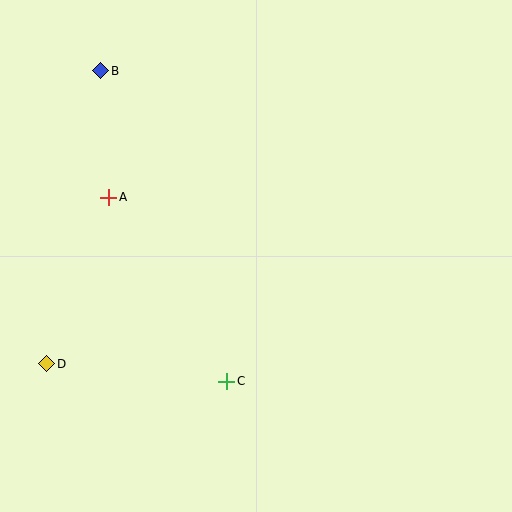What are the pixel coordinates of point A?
Point A is at (109, 197).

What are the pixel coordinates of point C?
Point C is at (227, 381).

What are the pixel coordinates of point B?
Point B is at (101, 71).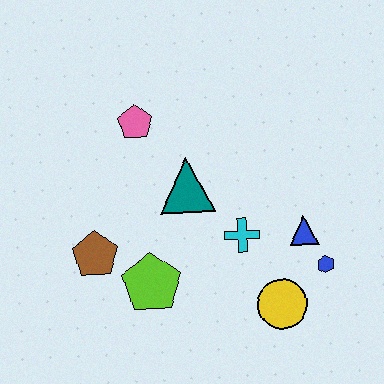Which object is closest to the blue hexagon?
The blue triangle is closest to the blue hexagon.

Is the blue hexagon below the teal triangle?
Yes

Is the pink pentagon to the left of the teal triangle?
Yes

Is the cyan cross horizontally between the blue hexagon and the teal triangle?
Yes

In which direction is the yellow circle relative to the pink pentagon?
The yellow circle is below the pink pentagon.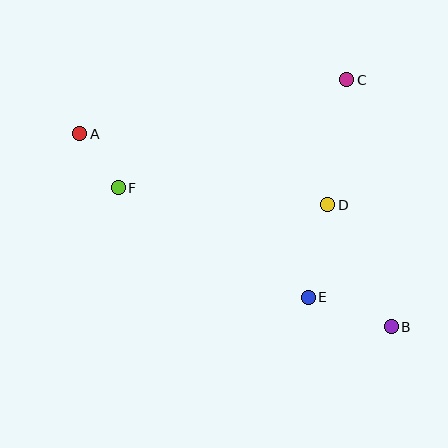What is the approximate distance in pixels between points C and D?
The distance between C and D is approximately 127 pixels.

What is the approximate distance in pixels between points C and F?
The distance between C and F is approximately 253 pixels.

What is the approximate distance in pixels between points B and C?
The distance between B and C is approximately 251 pixels.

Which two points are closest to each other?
Points A and F are closest to each other.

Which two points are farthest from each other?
Points A and B are farthest from each other.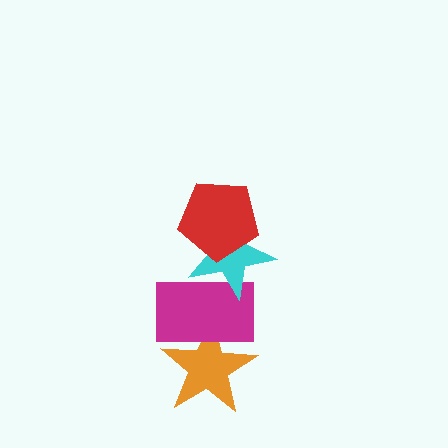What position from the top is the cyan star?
The cyan star is 2nd from the top.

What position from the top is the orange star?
The orange star is 4th from the top.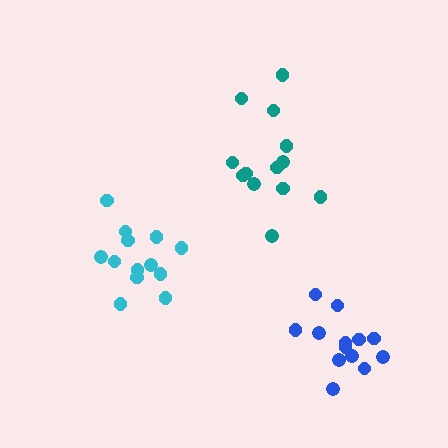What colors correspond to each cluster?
The clusters are colored: cyan, teal, blue.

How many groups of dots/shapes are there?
There are 3 groups.